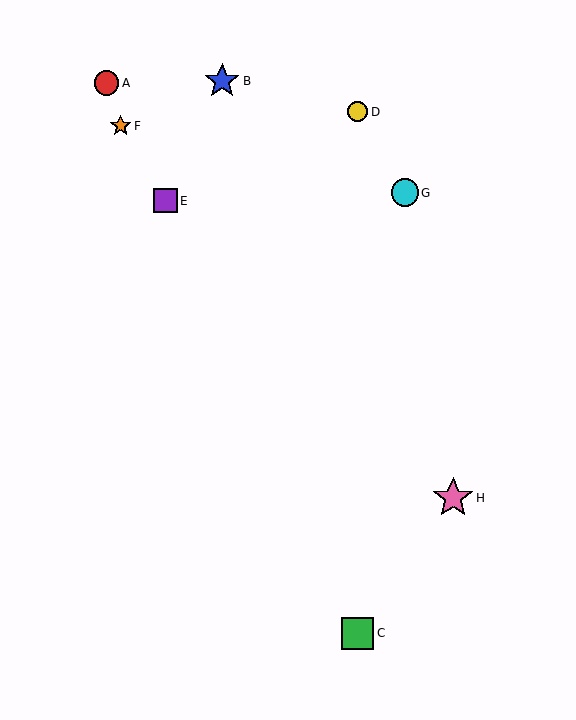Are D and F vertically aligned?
No, D is at x≈358 and F is at x≈121.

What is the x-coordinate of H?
Object H is at x≈453.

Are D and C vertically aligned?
Yes, both are at x≈358.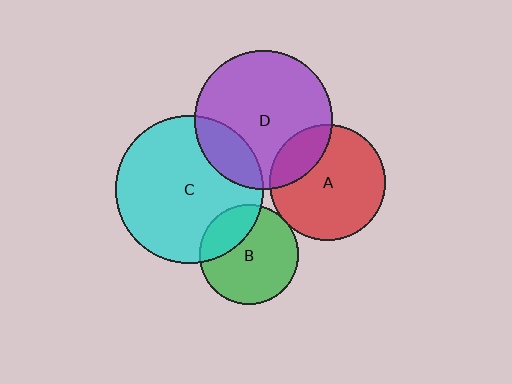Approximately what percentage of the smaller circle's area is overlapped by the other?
Approximately 25%.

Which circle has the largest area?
Circle C (cyan).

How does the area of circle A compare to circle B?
Approximately 1.4 times.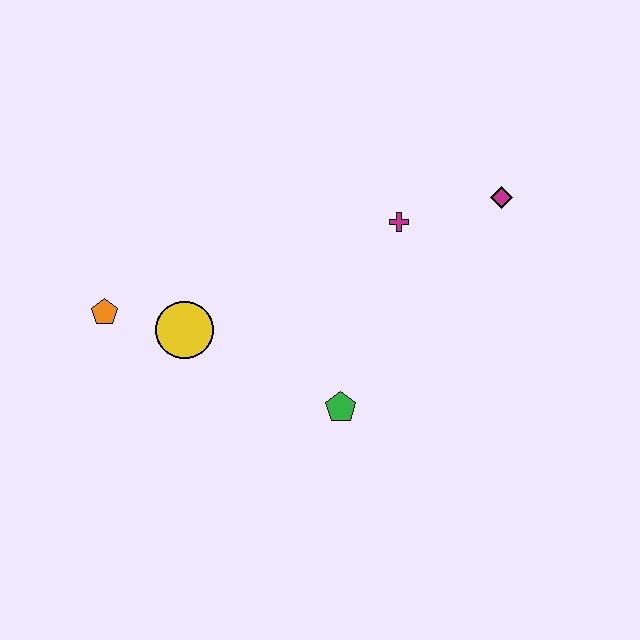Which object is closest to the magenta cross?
The magenta diamond is closest to the magenta cross.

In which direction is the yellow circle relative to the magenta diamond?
The yellow circle is to the left of the magenta diamond.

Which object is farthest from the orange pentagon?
The magenta diamond is farthest from the orange pentagon.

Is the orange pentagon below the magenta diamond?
Yes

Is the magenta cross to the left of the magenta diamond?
Yes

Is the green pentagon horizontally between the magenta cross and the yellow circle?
Yes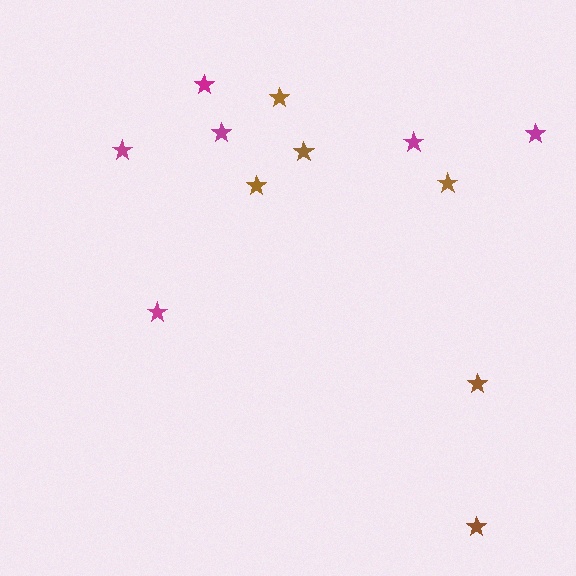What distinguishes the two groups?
There are 2 groups: one group of magenta stars (6) and one group of brown stars (6).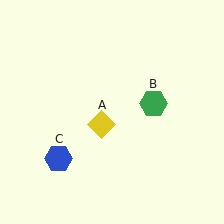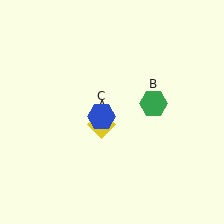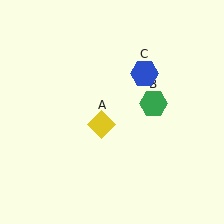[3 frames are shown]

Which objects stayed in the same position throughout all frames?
Yellow diamond (object A) and green hexagon (object B) remained stationary.